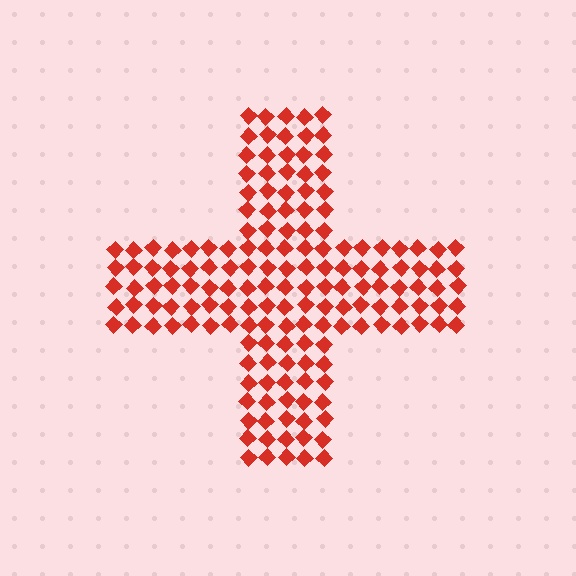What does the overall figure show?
The overall figure shows a cross.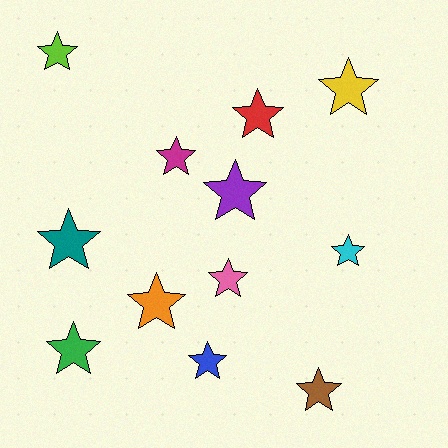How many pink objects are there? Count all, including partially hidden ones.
There is 1 pink object.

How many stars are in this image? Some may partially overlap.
There are 12 stars.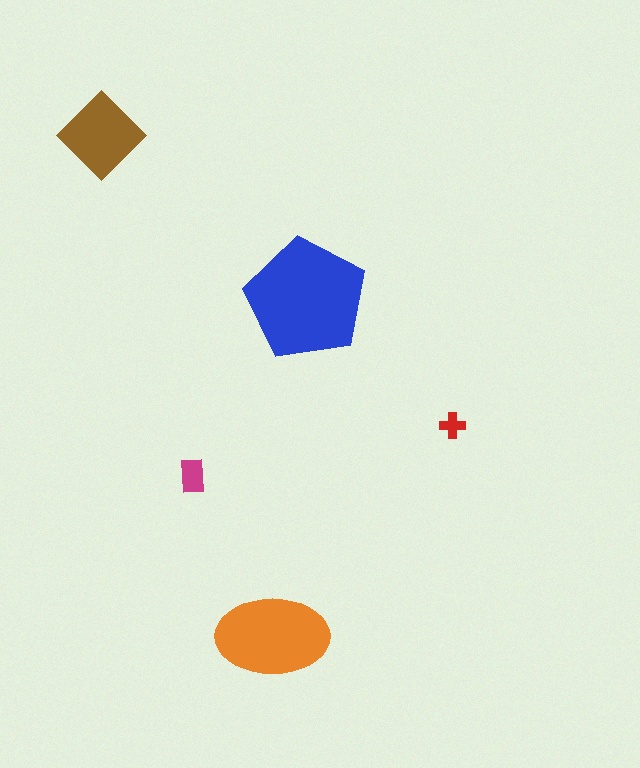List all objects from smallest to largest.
The red cross, the magenta rectangle, the brown diamond, the orange ellipse, the blue pentagon.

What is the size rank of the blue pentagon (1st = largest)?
1st.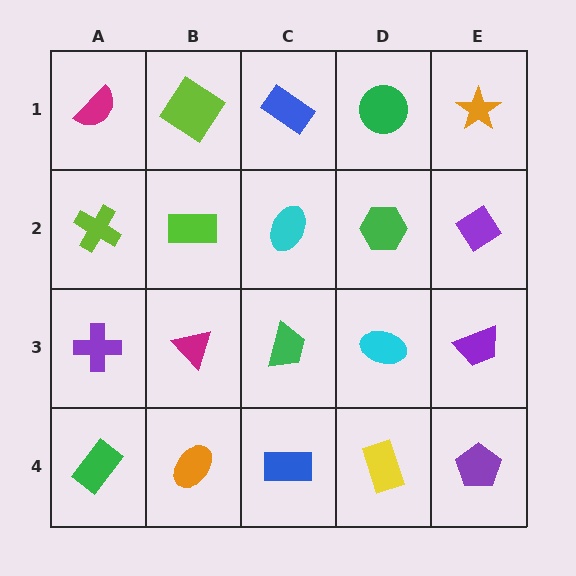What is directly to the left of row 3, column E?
A cyan ellipse.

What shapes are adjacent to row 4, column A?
A purple cross (row 3, column A), an orange ellipse (row 4, column B).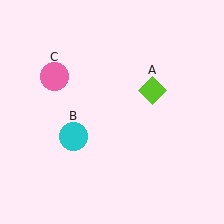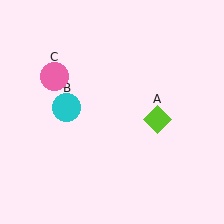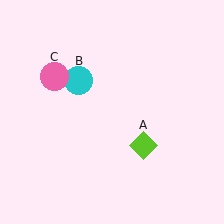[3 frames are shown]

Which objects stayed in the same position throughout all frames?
Pink circle (object C) remained stationary.